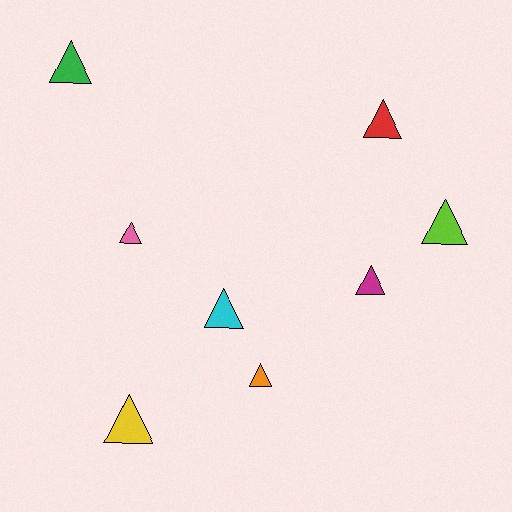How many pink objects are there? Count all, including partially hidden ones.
There is 1 pink object.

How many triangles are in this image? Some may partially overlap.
There are 8 triangles.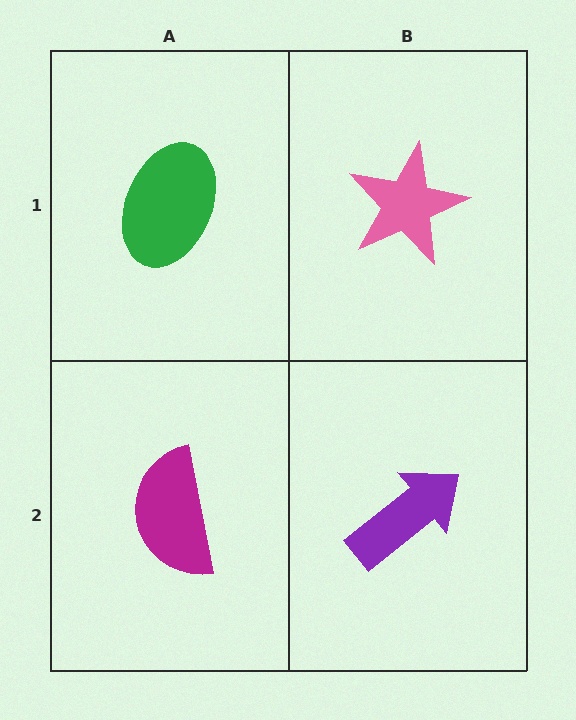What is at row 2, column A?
A magenta semicircle.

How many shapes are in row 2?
2 shapes.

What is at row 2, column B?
A purple arrow.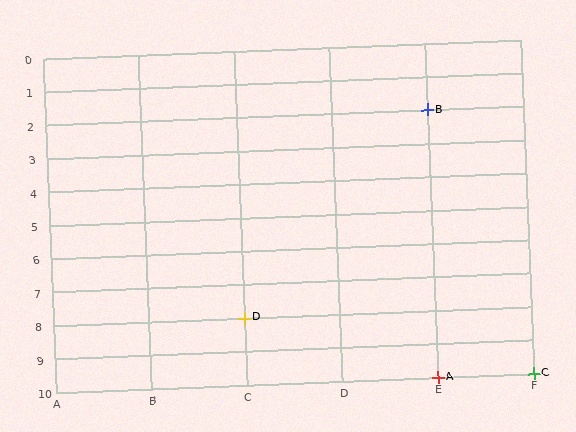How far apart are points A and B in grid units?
Points A and B are 8 rows apart.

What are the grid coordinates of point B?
Point B is at grid coordinates (E, 2).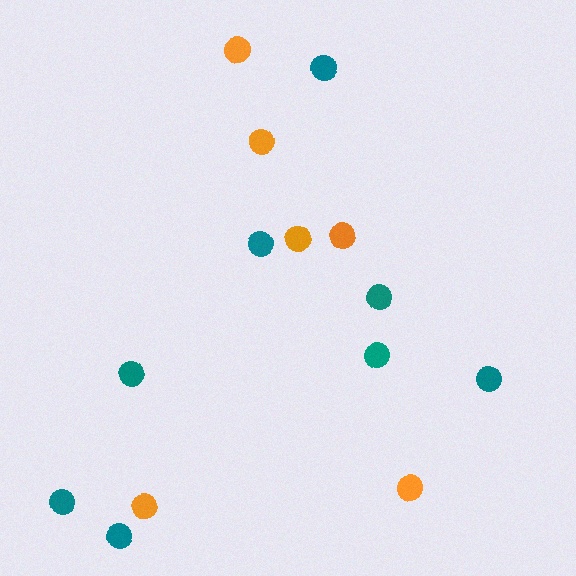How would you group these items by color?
There are 2 groups: one group of orange circles (6) and one group of teal circles (8).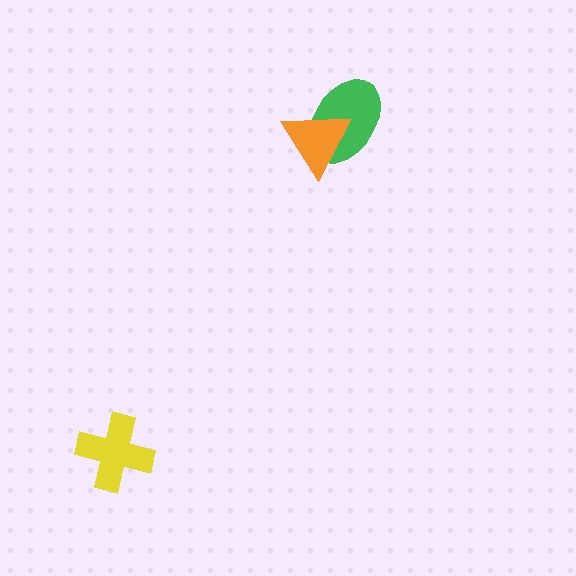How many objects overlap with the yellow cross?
0 objects overlap with the yellow cross.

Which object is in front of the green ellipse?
The orange triangle is in front of the green ellipse.